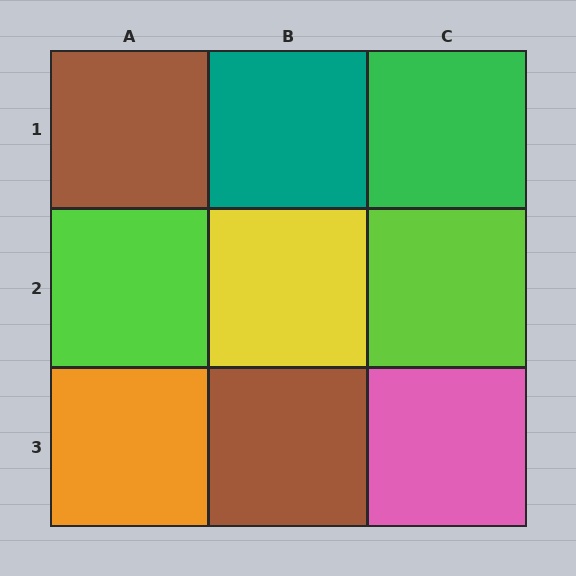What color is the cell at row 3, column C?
Pink.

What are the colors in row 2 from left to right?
Lime, yellow, lime.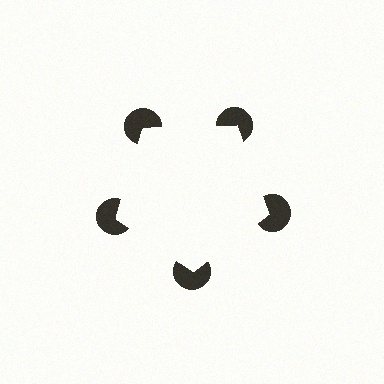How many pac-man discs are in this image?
There are 5 — one at each vertex of the illusory pentagon.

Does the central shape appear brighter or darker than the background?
It typically appears slightly brighter than the background, even though no actual brightness change is drawn.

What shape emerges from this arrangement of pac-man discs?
An illusory pentagon — its edges are inferred from the aligned wedge cuts in the pac-man discs, not physically drawn.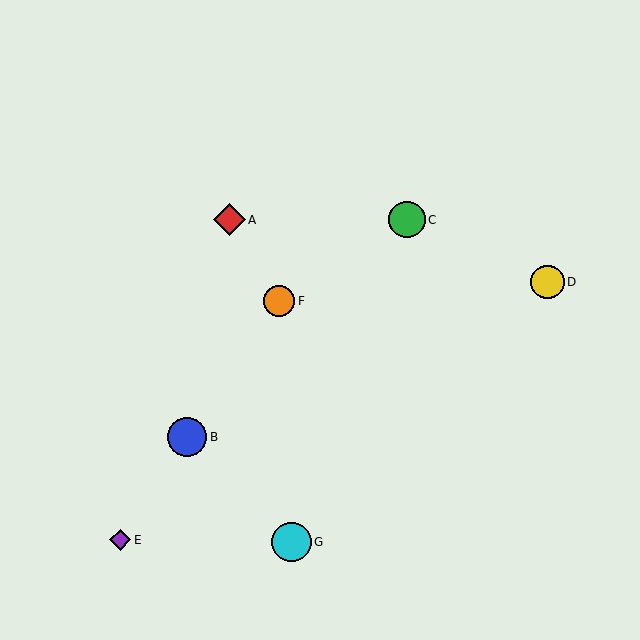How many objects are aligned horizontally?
2 objects (A, C) are aligned horizontally.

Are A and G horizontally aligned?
No, A is at y≈220 and G is at y≈542.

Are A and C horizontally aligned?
Yes, both are at y≈220.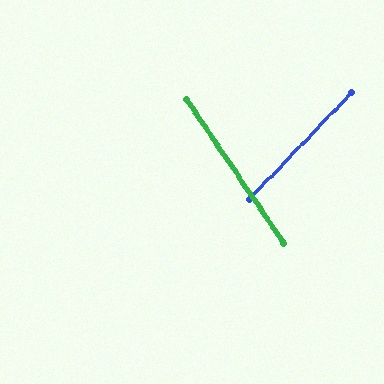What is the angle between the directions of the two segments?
Approximately 78 degrees.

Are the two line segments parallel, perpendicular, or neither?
Neither parallel nor perpendicular — they differ by about 78°.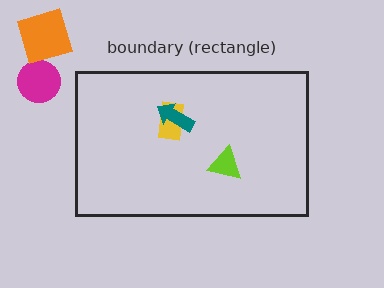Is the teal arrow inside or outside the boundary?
Inside.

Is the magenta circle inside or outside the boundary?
Outside.